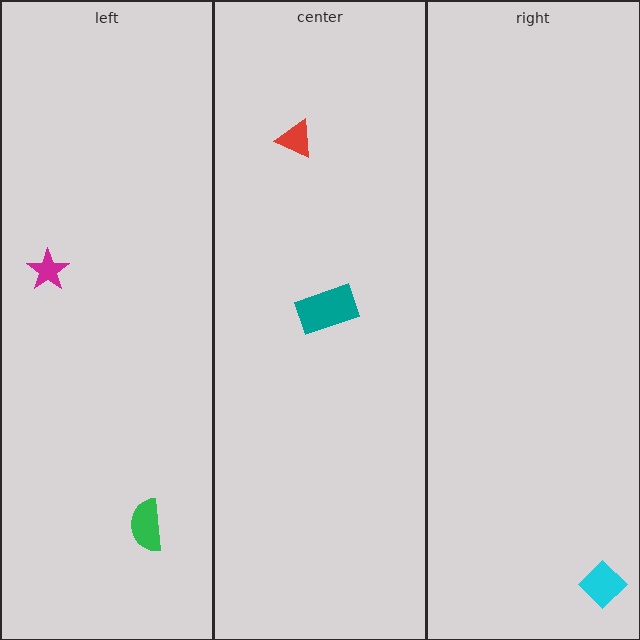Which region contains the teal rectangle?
The center region.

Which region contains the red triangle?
The center region.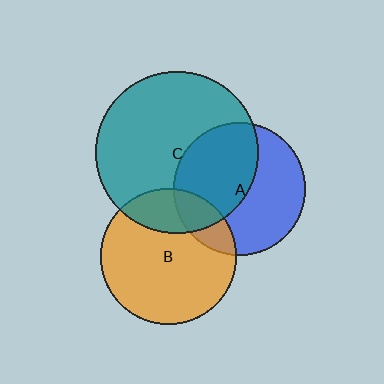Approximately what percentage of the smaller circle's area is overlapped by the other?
Approximately 15%.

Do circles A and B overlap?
Yes.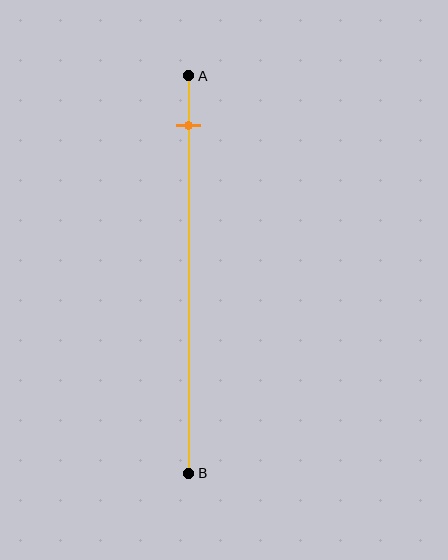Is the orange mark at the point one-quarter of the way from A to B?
No, the mark is at about 10% from A, not at the 25% one-quarter point.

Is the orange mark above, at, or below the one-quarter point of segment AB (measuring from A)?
The orange mark is above the one-quarter point of segment AB.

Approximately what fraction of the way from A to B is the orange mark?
The orange mark is approximately 10% of the way from A to B.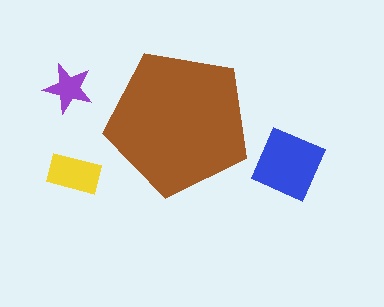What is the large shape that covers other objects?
A brown pentagon.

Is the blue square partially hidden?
No, the blue square is fully visible.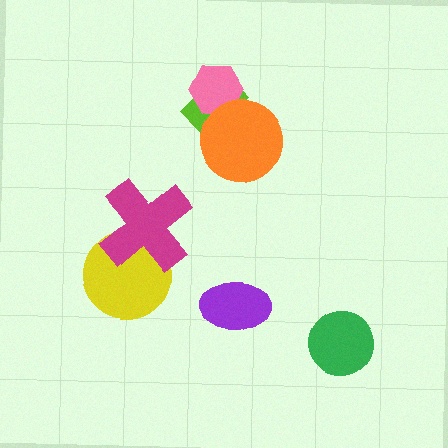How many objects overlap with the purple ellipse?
0 objects overlap with the purple ellipse.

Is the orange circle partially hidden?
No, no other shape covers it.